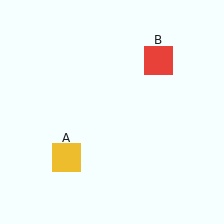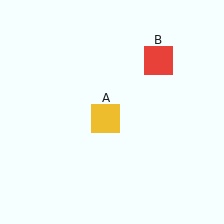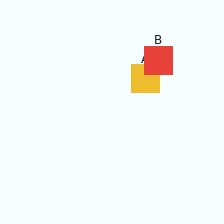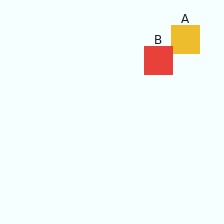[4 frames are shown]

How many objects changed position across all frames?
1 object changed position: yellow square (object A).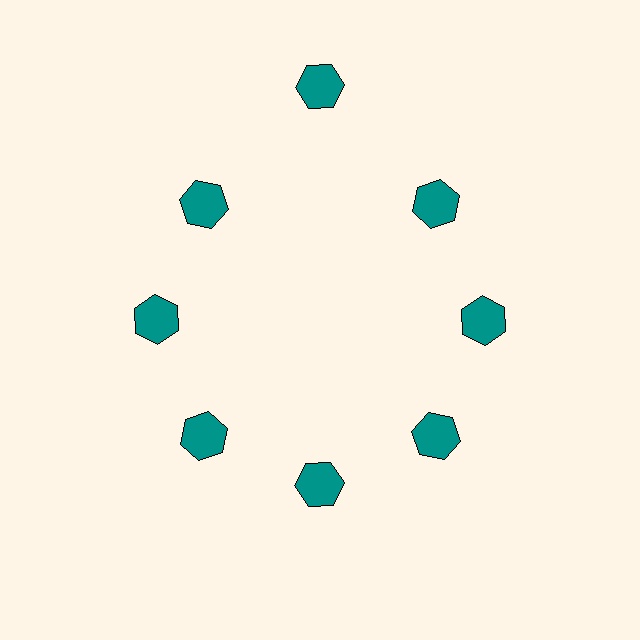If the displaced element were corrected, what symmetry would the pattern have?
It would have 8-fold rotational symmetry — the pattern would map onto itself every 45 degrees.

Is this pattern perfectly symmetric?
No. The 8 teal hexagons are arranged in a ring, but one element near the 12 o'clock position is pushed outward from the center, breaking the 8-fold rotational symmetry.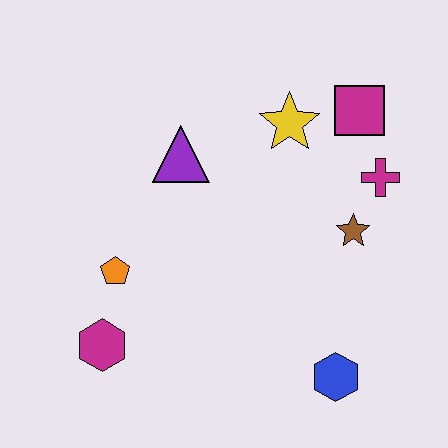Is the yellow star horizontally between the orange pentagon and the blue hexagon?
Yes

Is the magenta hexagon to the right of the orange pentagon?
No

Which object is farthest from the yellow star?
The magenta hexagon is farthest from the yellow star.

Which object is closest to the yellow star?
The magenta square is closest to the yellow star.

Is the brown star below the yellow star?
Yes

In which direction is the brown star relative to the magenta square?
The brown star is below the magenta square.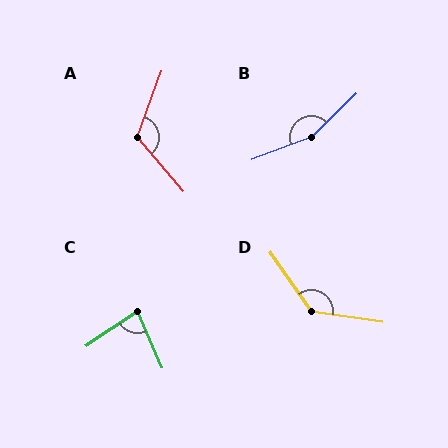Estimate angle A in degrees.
Approximately 119 degrees.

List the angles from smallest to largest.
C (79°), A (119°), D (134°), B (156°).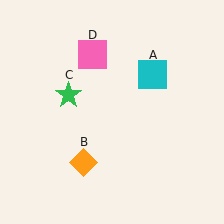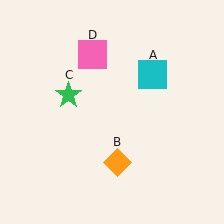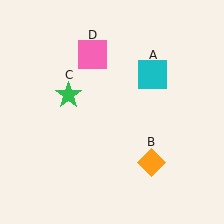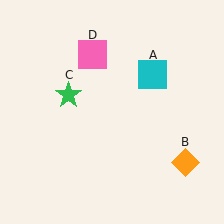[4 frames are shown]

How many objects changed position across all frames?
1 object changed position: orange diamond (object B).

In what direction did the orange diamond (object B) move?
The orange diamond (object B) moved right.